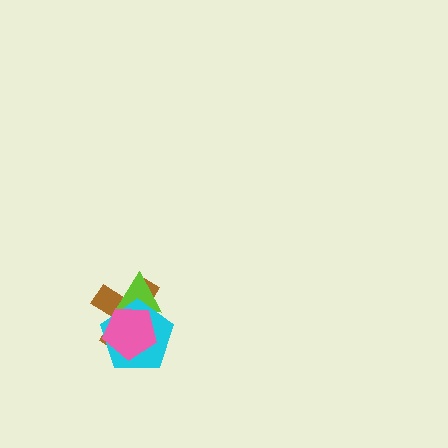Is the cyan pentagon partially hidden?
Yes, it is partially covered by another shape.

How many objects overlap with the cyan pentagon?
3 objects overlap with the cyan pentagon.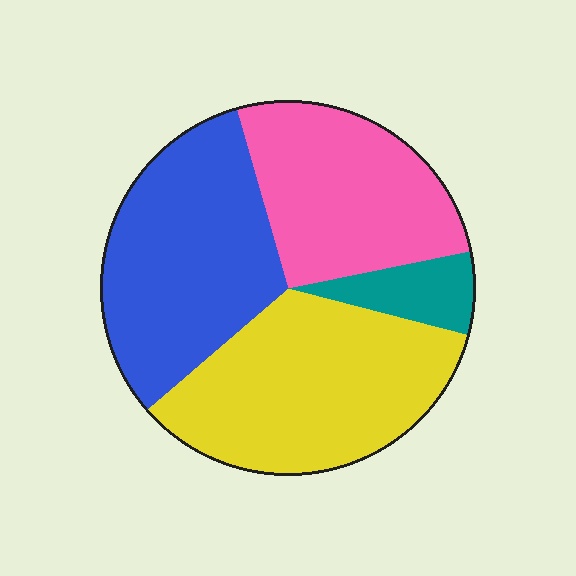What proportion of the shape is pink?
Pink covers around 25% of the shape.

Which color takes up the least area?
Teal, at roughly 5%.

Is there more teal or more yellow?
Yellow.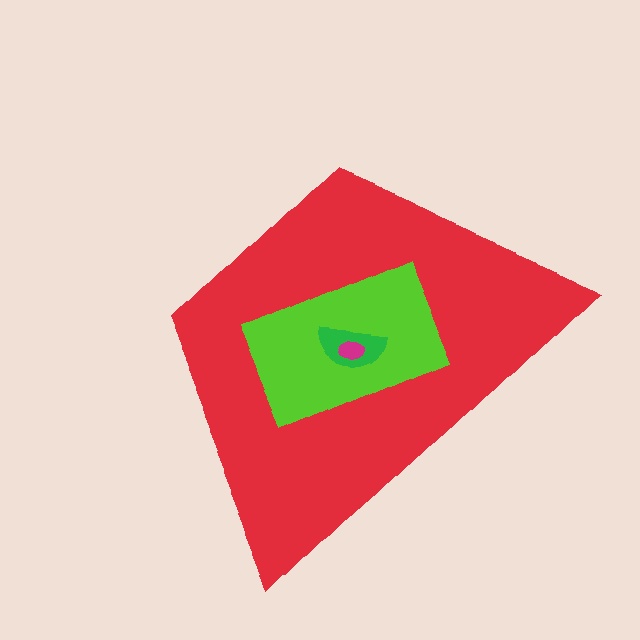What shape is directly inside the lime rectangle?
The green semicircle.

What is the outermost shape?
The red trapezoid.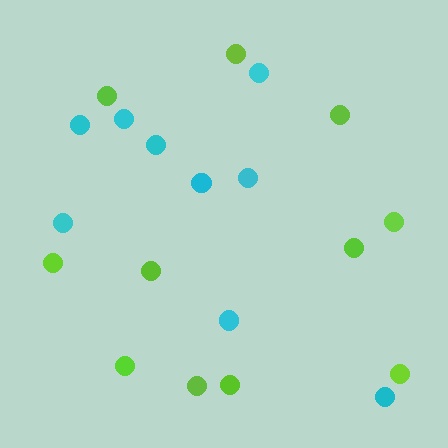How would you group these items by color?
There are 2 groups: one group of cyan circles (9) and one group of lime circles (11).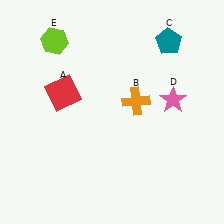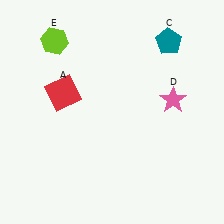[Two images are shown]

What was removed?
The orange cross (B) was removed in Image 2.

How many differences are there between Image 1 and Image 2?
There is 1 difference between the two images.